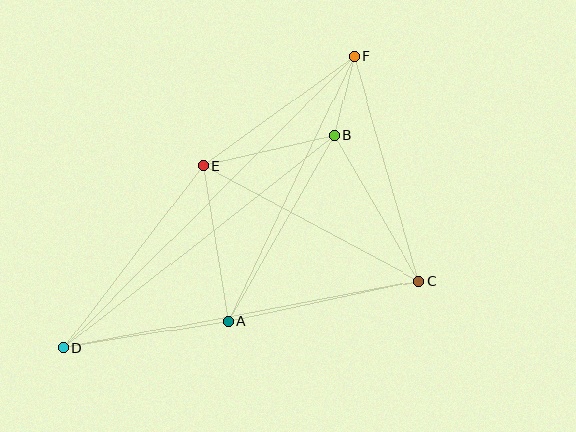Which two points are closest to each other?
Points B and F are closest to each other.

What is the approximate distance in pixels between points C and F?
The distance between C and F is approximately 234 pixels.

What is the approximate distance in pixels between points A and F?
The distance between A and F is approximately 293 pixels.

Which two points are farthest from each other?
Points D and F are farthest from each other.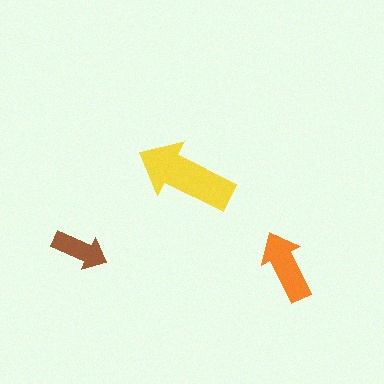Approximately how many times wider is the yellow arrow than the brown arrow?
About 1.5 times wider.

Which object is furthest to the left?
The brown arrow is leftmost.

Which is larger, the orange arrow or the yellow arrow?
The yellow one.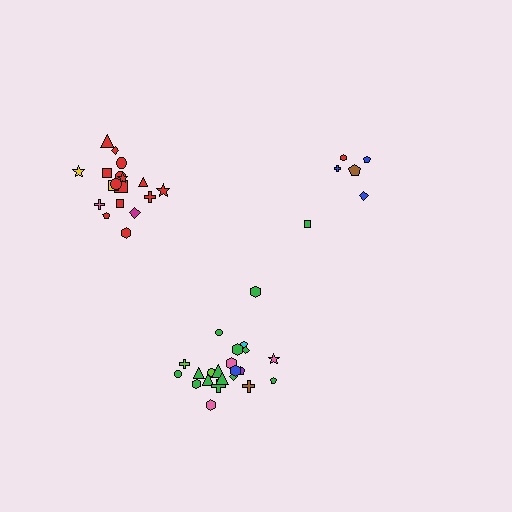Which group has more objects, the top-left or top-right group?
The top-left group.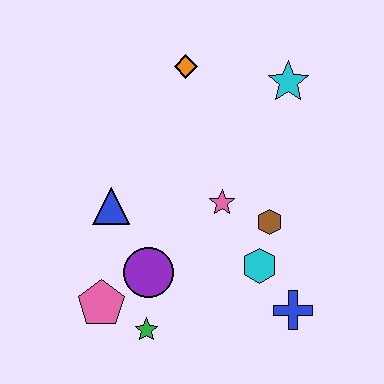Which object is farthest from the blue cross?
The orange diamond is farthest from the blue cross.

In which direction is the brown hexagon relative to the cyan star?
The brown hexagon is below the cyan star.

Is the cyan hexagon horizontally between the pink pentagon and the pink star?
No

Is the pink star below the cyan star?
Yes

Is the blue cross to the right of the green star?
Yes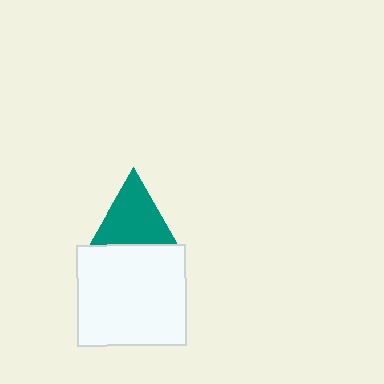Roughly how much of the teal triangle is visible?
Most of it is visible (roughly 69%).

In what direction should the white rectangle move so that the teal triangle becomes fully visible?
The white rectangle should move down. That is the shortest direction to clear the overlap and leave the teal triangle fully visible.